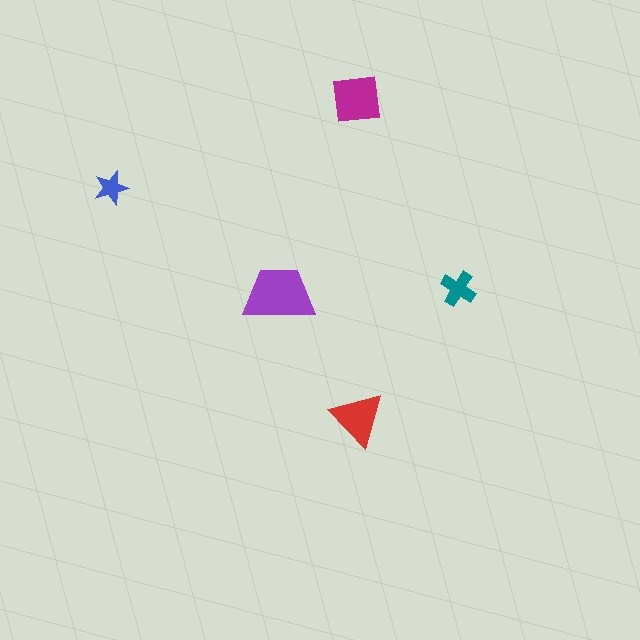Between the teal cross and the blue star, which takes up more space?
The teal cross.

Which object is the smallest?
The blue star.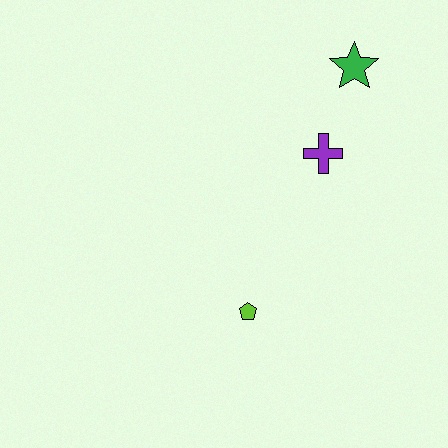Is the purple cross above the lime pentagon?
Yes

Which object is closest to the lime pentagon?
The purple cross is closest to the lime pentagon.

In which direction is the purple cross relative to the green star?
The purple cross is below the green star.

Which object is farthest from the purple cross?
The lime pentagon is farthest from the purple cross.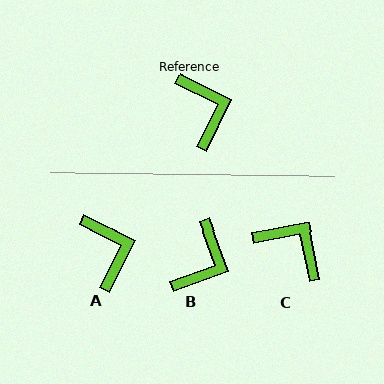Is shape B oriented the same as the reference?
No, it is off by about 44 degrees.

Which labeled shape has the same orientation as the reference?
A.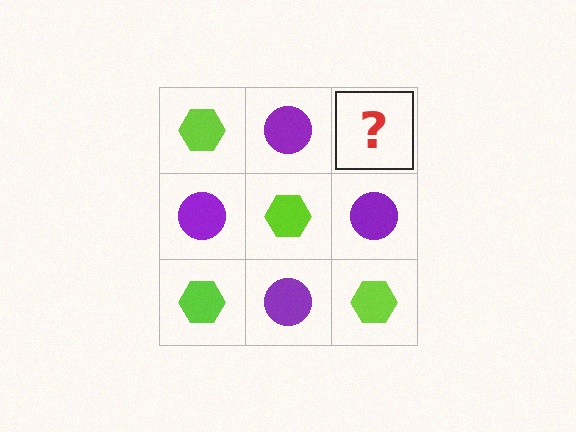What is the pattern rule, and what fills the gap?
The rule is that it alternates lime hexagon and purple circle in a checkerboard pattern. The gap should be filled with a lime hexagon.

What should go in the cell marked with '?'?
The missing cell should contain a lime hexagon.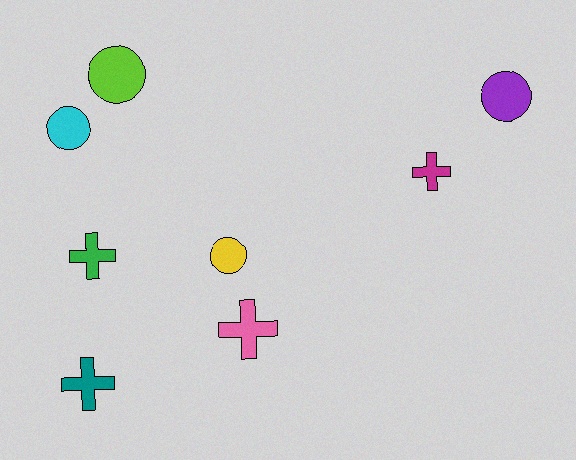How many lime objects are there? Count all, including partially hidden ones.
There is 1 lime object.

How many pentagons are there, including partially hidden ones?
There are no pentagons.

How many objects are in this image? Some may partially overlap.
There are 8 objects.